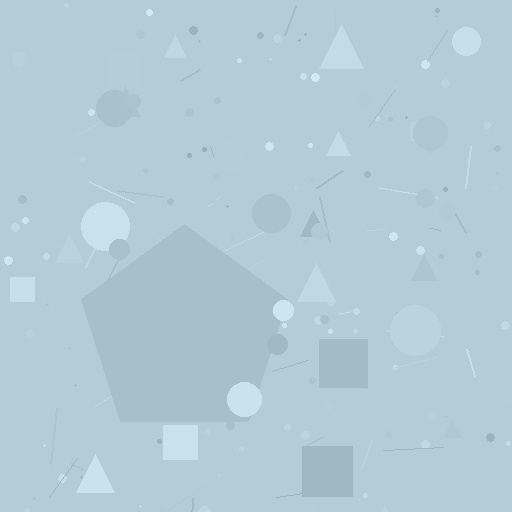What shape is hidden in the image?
A pentagon is hidden in the image.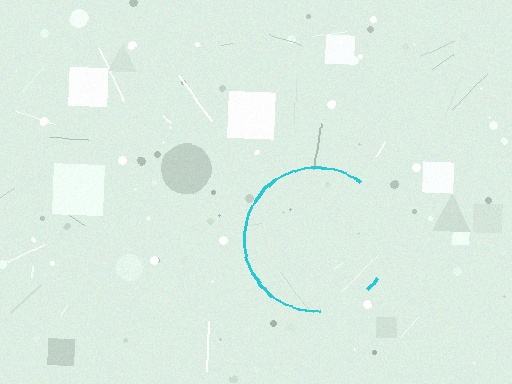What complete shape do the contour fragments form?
The contour fragments form a circle.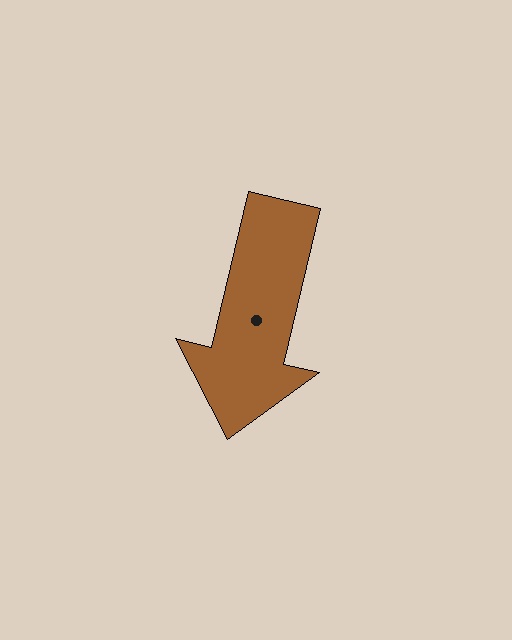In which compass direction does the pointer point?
South.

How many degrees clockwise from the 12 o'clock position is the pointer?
Approximately 193 degrees.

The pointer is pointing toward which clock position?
Roughly 6 o'clock.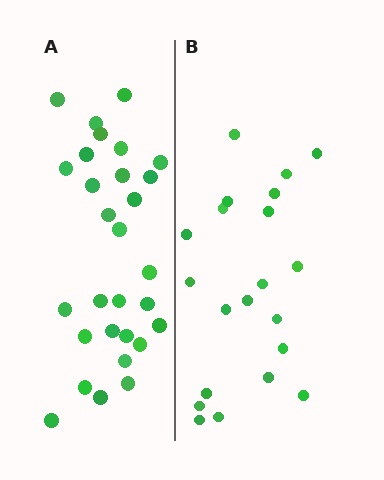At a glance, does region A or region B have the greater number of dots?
Region A (the left region) has more dots.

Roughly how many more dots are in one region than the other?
Region A has roughly 8 or so more dots than region B.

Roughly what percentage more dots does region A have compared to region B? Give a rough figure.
About 40% more.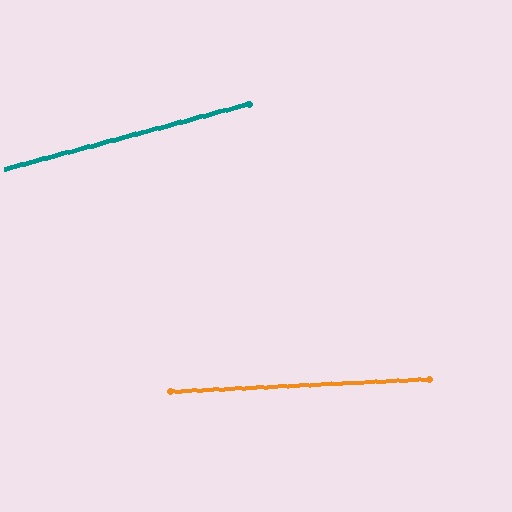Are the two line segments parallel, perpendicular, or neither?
Neither parallel nor perpendicular — they differ by about 12°.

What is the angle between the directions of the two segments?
Approximately 12 degrees.